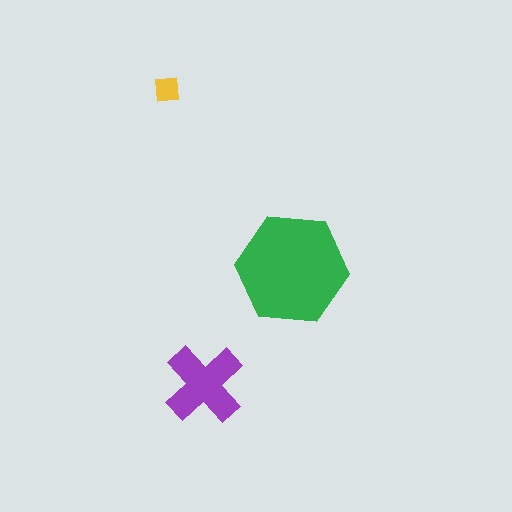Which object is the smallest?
The yellow square.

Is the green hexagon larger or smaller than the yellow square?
Larger.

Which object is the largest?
The green hexagon.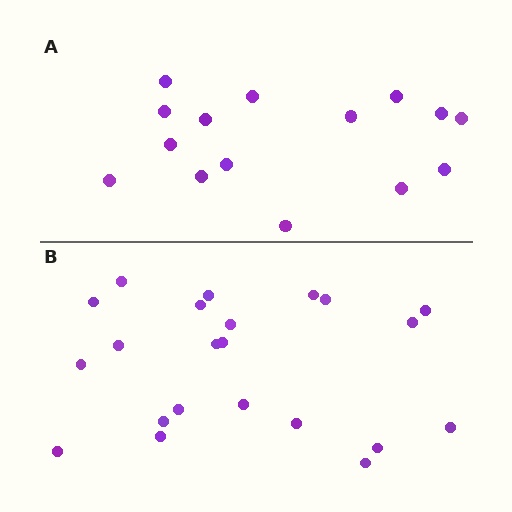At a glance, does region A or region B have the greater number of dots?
Region B (the bottom region) has more dots.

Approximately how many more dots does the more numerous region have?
Region B has roughly 8 or so more dots than region A.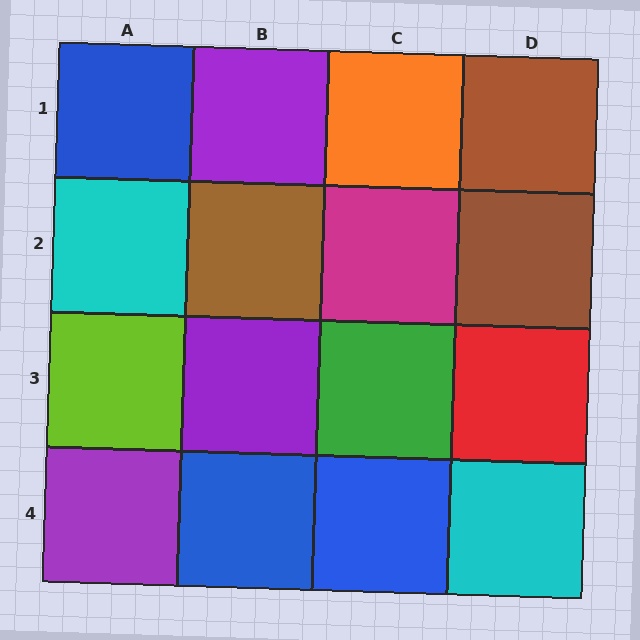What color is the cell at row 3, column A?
Lime.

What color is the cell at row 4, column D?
Cyan.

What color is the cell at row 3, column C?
Green.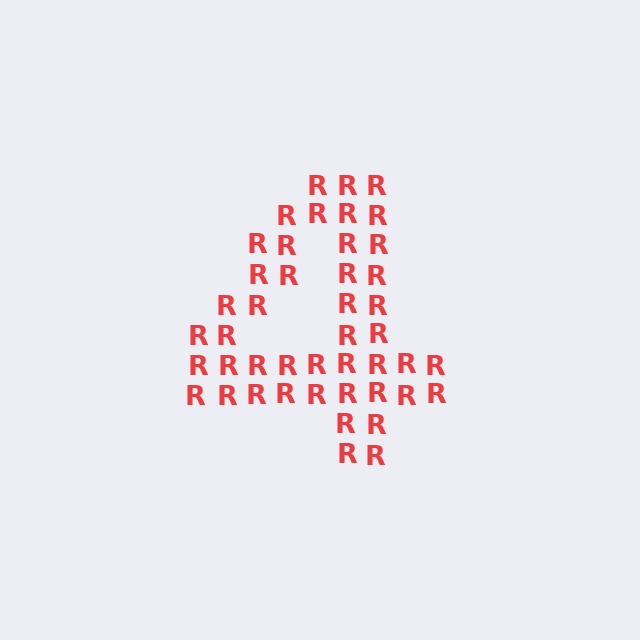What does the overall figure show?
The overall figure shows the digit 4.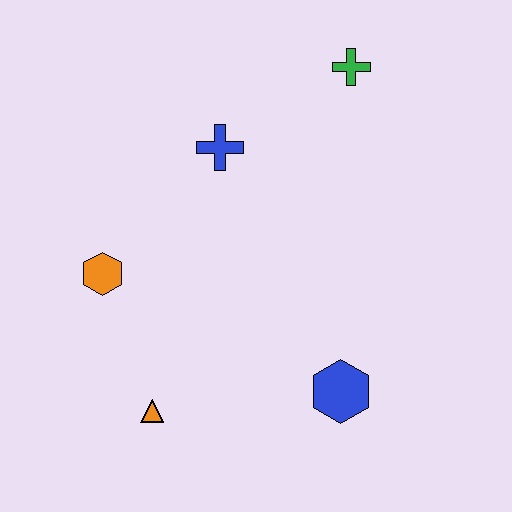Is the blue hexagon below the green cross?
Yes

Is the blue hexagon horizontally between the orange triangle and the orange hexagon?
No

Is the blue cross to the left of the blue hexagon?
Yes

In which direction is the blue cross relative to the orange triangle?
The blue cross is above the orange triangle.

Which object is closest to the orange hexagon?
The orange triangle is closest to the orange hexagon.